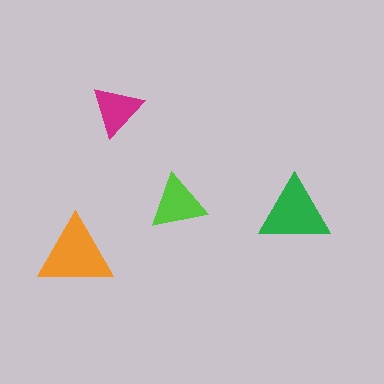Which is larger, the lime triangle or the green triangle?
The green one.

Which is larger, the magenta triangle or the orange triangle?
The orange one.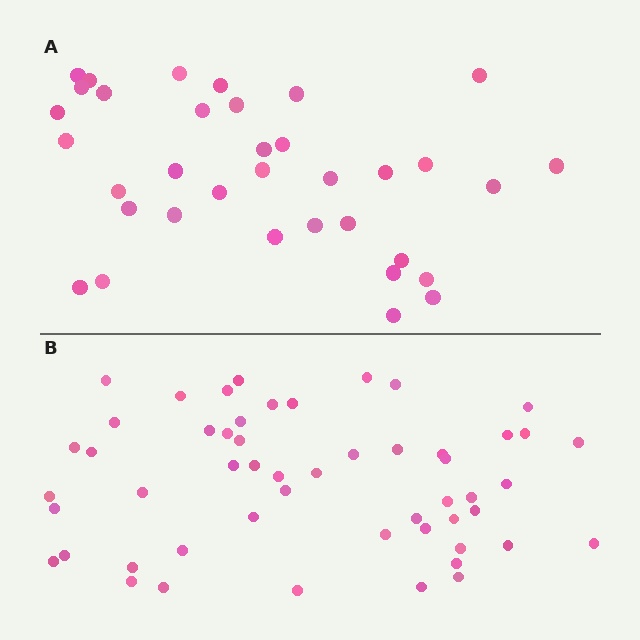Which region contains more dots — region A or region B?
Region B (the bottom region) has more dots.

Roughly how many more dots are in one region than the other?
Region B has approximately 20 more dots than region A.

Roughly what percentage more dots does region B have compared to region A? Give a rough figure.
About 50% more.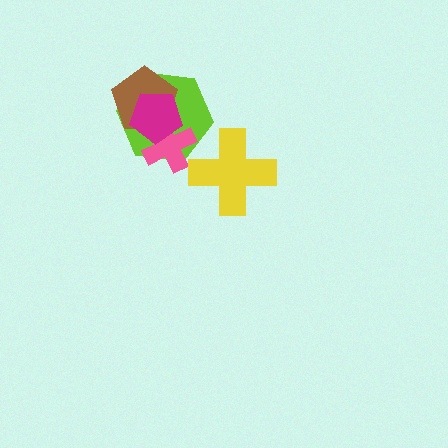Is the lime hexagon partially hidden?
Yes, it is partially covered by another shape.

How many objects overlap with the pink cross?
3 objects overlap with the pink cross.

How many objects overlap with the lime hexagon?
3 objects overlap with the lime hexagon.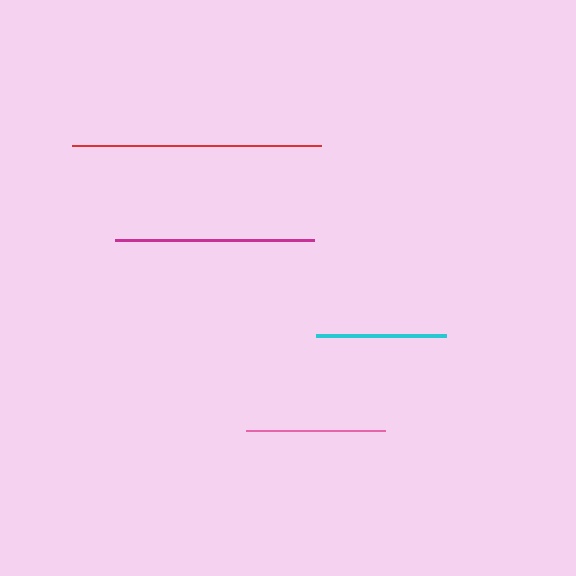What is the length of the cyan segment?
The cyan segment is approximately 130 pixels long.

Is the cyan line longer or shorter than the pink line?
The pink line is longer than the cyan line.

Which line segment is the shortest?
The cyan line is the shortest at approximately 130 pixels.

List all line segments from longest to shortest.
From longest to shortest: red, magenta, pink, cyan.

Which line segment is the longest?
The red line is the longest at approximately 249 pixels.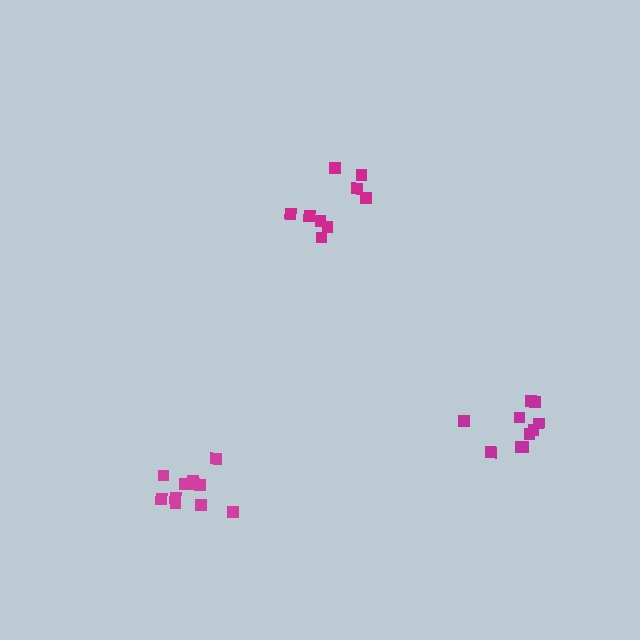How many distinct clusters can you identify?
There are 3 distinct clusters.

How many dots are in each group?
Group 1: 11 dots, Group 2: 9 dots, Group 3: 10 dots (30 total).